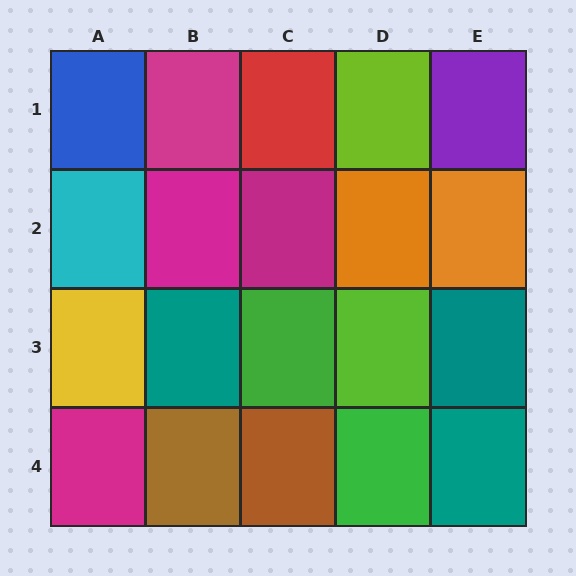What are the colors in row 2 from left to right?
Cyan, magenta, magenta, orange, orange.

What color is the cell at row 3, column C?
Green.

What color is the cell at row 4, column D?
Green.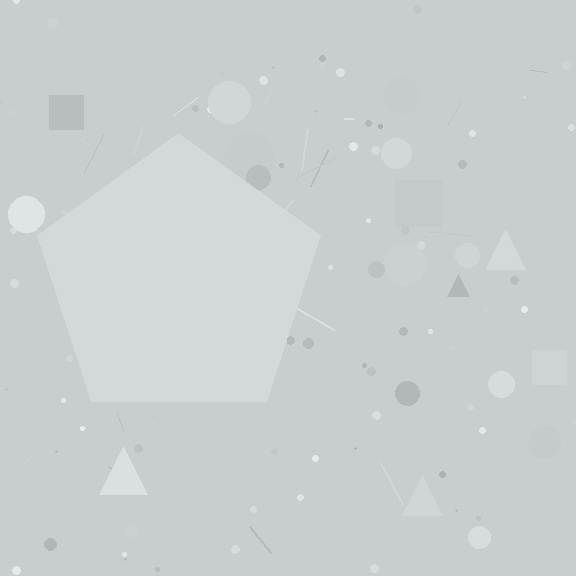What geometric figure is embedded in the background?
A pentagon is embedded in the background.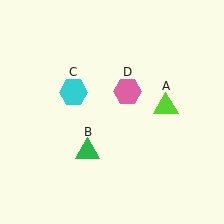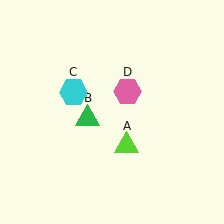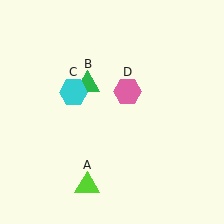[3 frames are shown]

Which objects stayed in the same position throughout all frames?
Cyan hexagon (object C) and pink hexagon (object D) remained stationary.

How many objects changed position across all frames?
2 objects changed position: lime triangle (object A), green triangle (object B).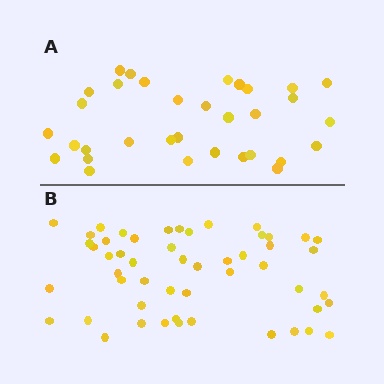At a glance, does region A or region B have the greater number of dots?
Region B (the bottom region) has more dots.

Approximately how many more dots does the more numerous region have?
Region B has approximately 20 more dots than region A.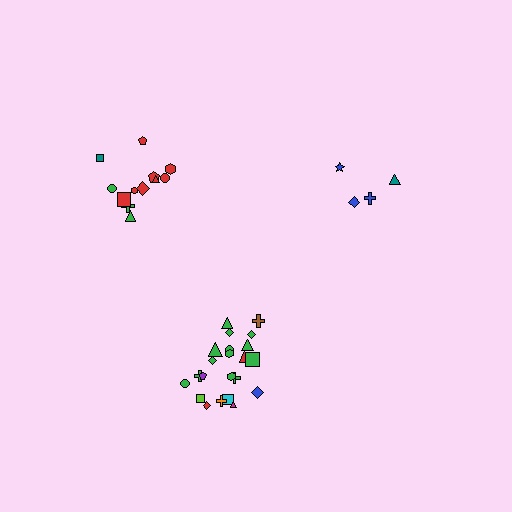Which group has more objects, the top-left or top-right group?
The top-left group.